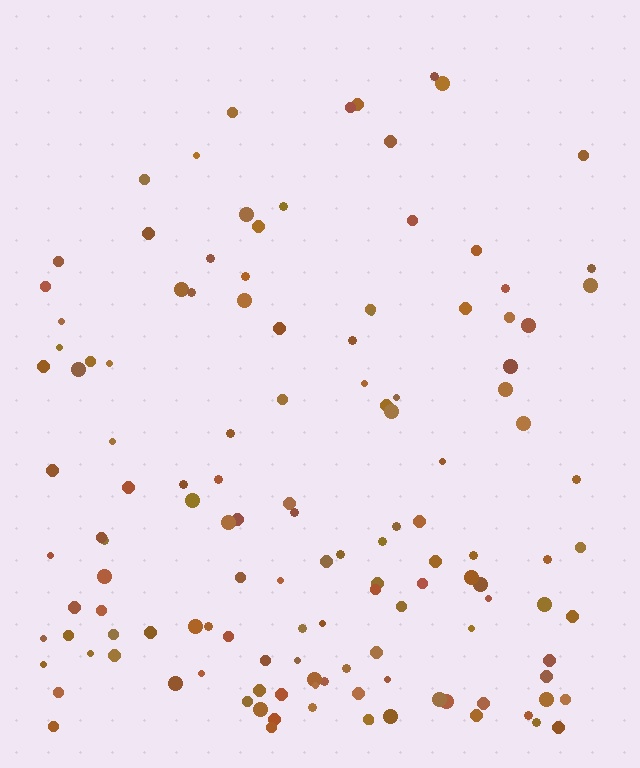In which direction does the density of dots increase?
From top to bottom, with the bottom side densest.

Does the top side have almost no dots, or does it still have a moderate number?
Still a moderate number, just noticeably fewer than the bottom.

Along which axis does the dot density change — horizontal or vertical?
Vertical.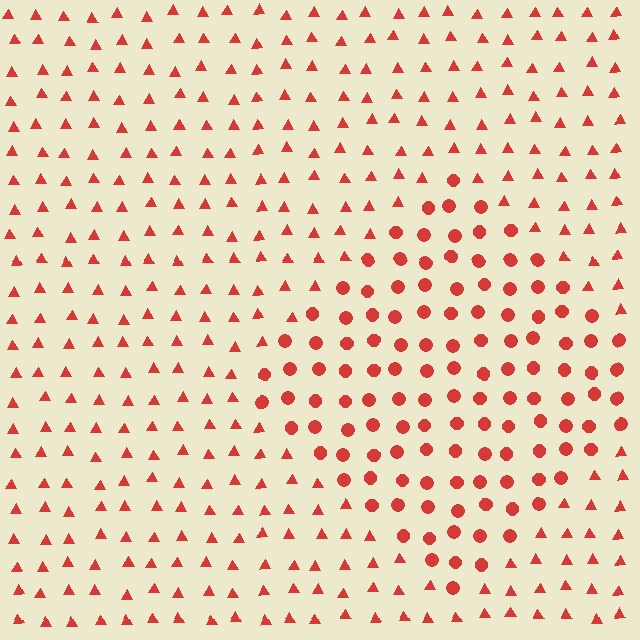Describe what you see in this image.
The image is filled with small red elements arranged in a uniform grid. A diamond-shaped region contains circles, while the surrounding area contains triangles. The boundary is defined purely by the change in element shape.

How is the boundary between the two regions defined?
The boundary is defined by a change in element shape: circles inside vs. triangles outside. All elements share the same color and spacing.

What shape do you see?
I see a diamond.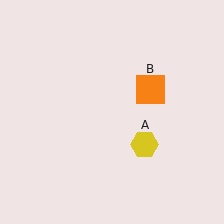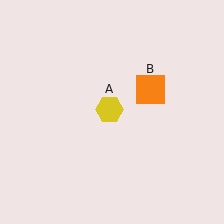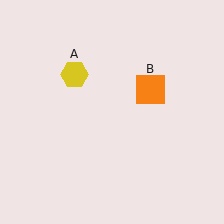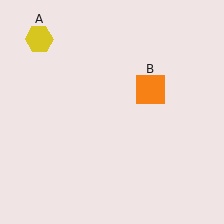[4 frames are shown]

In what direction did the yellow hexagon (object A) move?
The yellow hexagon (object A) moved up and to the left.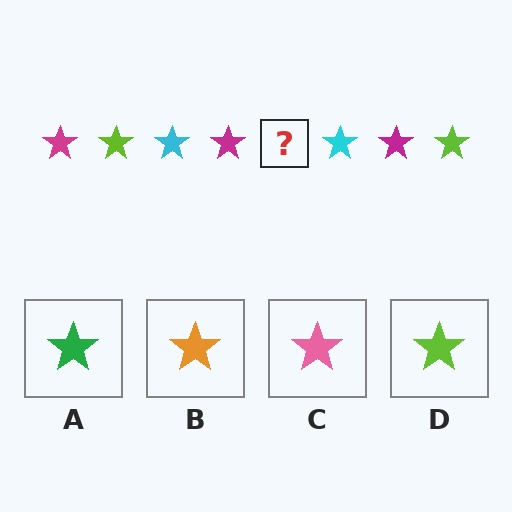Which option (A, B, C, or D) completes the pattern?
D.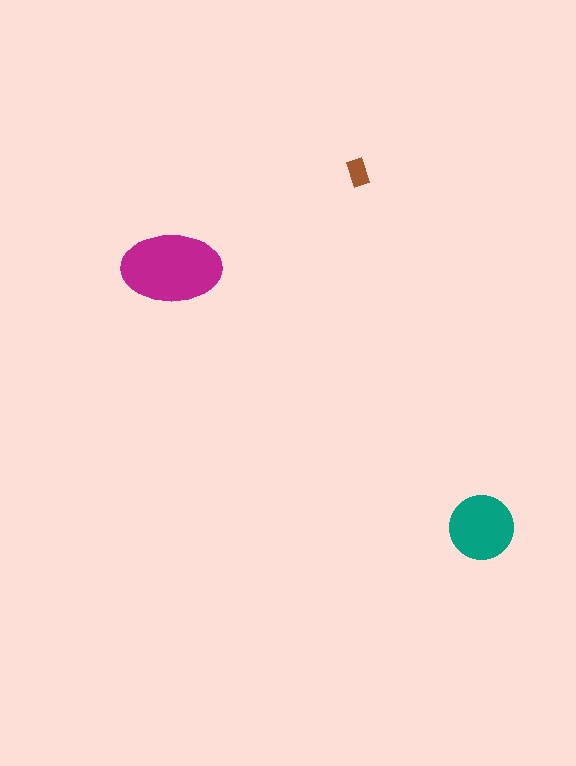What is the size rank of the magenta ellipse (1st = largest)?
1st.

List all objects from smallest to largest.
The brown rectangle, the teal circle, the magenta ellipse.